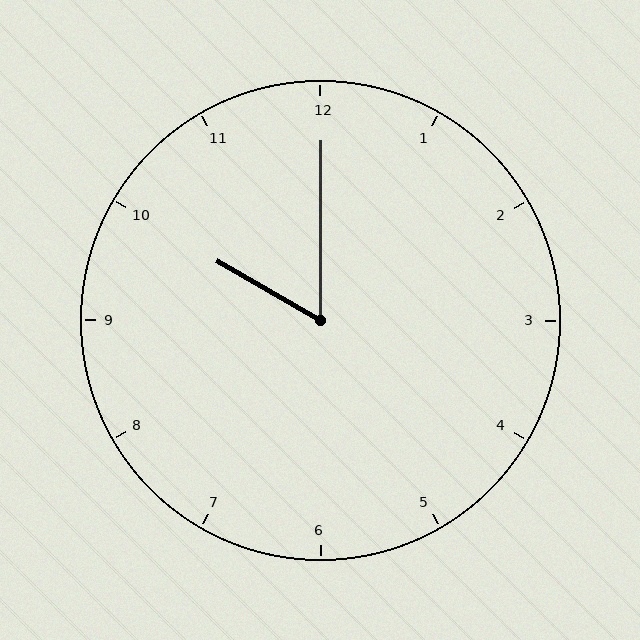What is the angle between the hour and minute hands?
Approximately 60 degrees.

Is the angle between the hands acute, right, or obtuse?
It is acute.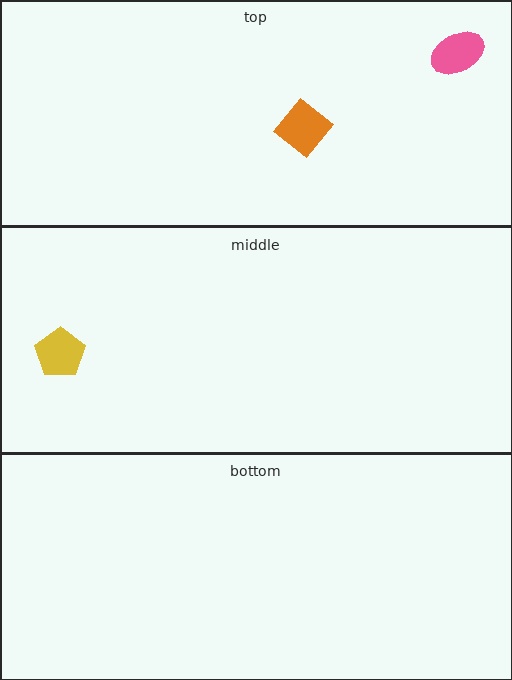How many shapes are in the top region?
2.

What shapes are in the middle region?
The yellow pentagon.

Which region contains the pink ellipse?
The top region.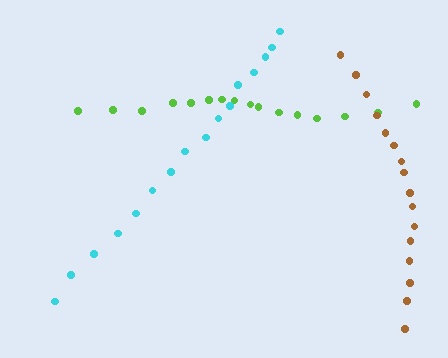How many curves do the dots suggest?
There are 3 distinct paths.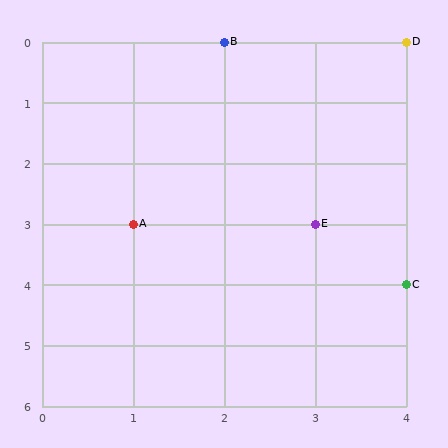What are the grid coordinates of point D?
Point D is at grid coordinates (4, 0).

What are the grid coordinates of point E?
Point E is at grid coordinates (3, 3).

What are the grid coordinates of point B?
Point B is at grid coordinates (2, 0).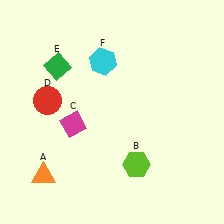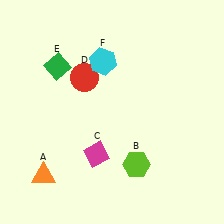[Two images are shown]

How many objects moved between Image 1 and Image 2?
2 objects moved between the two images.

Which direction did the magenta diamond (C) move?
The magenta diamond (C) moved down.